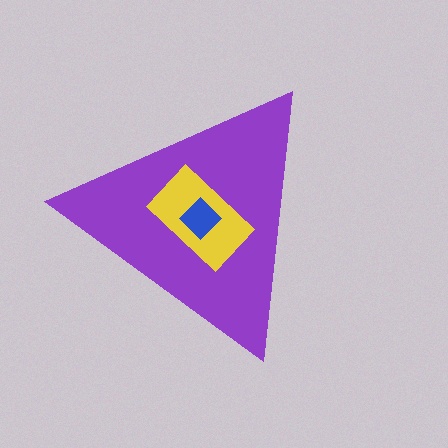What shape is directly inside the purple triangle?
The yellow rectangle.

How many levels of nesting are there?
3.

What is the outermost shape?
The purple triangle.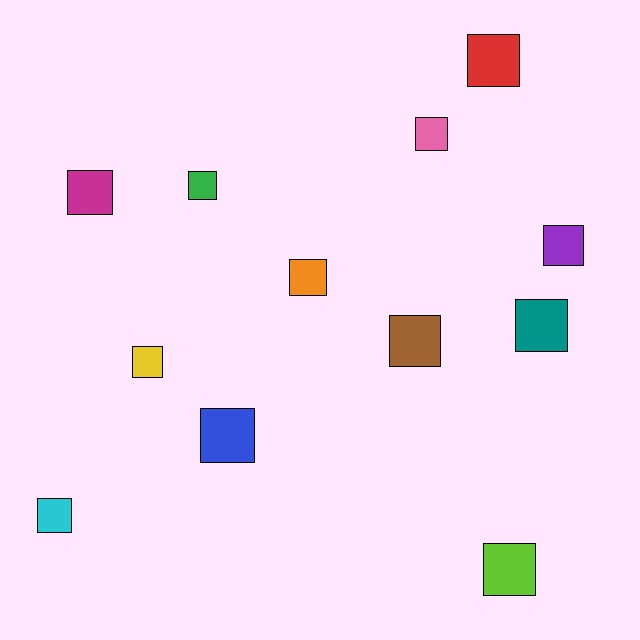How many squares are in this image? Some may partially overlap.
There are 12 squares.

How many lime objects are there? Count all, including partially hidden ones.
There is 1 lime object.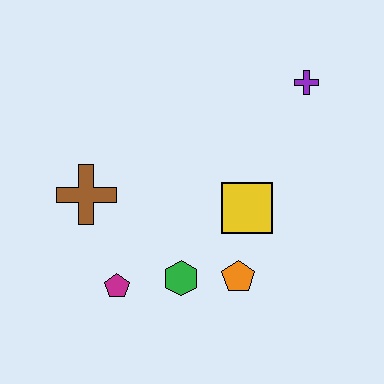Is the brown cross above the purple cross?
No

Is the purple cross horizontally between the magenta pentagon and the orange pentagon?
No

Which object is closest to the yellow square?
The orange pentagon is closest to the yellow square.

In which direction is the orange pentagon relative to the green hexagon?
The orange pentagon is to the right of the green hexagon.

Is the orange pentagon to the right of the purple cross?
No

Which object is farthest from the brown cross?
The purple cross is farthest from the brown cross.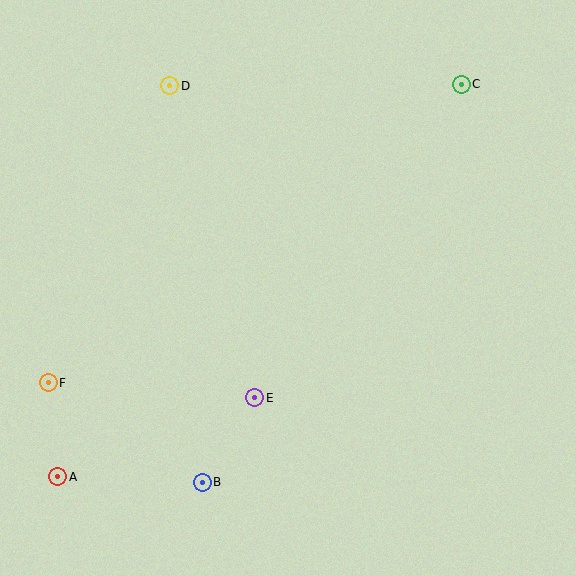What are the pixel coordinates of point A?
Point A is at (58, 477).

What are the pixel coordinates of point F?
Point F is at (48, 383).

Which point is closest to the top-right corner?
Point C is closest to the top-right corner.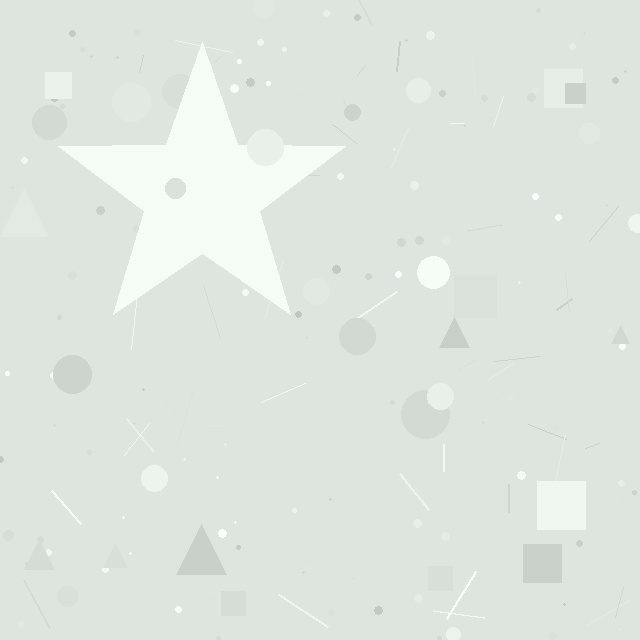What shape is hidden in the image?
A star is hidden in the image.